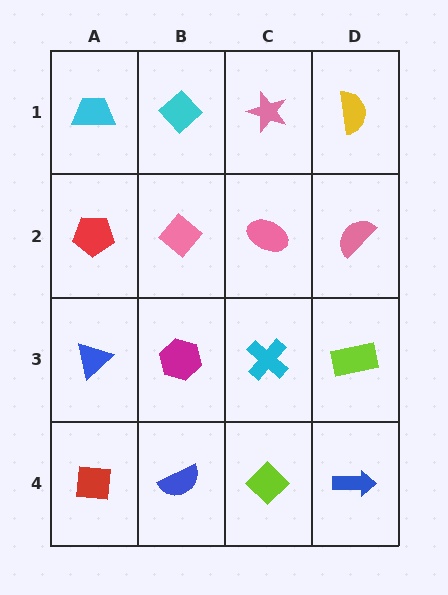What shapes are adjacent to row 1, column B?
A pink diamond (row 2, column B), a cyan trapezoid (row 1, column A), a pink star (row 1, column C).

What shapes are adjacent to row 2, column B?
A cyan diamond (row 1, column B), a magenta hexagon (row 3, column B), a red pentagon (row 2, column A), a pink ellipse (row 2, column C).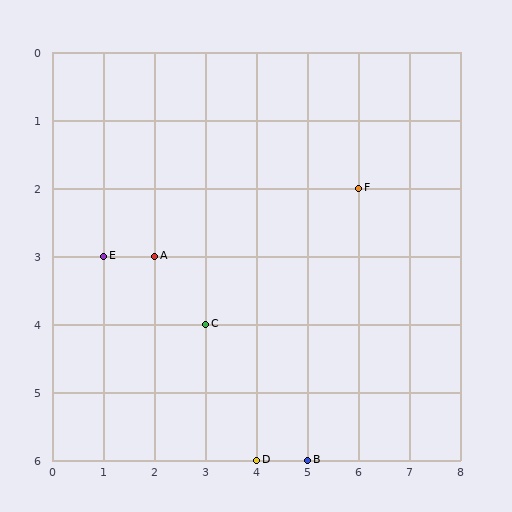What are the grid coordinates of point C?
Point C is at grid coordinates (3, 4).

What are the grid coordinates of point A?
Point A is at grid coordinates (2, 3).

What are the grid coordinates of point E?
Point E is at grid coordinates (1, 3).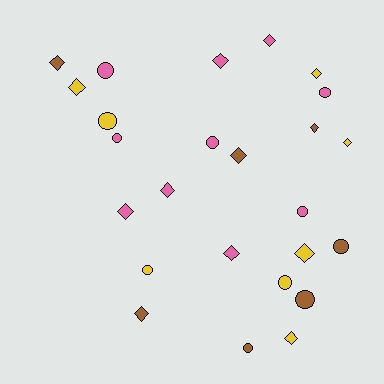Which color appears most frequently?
Pink, with 10 objects.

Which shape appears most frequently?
Diamond, with 14 objects.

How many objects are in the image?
There are 25 objects.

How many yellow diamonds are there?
There are 5 yellow diamonds.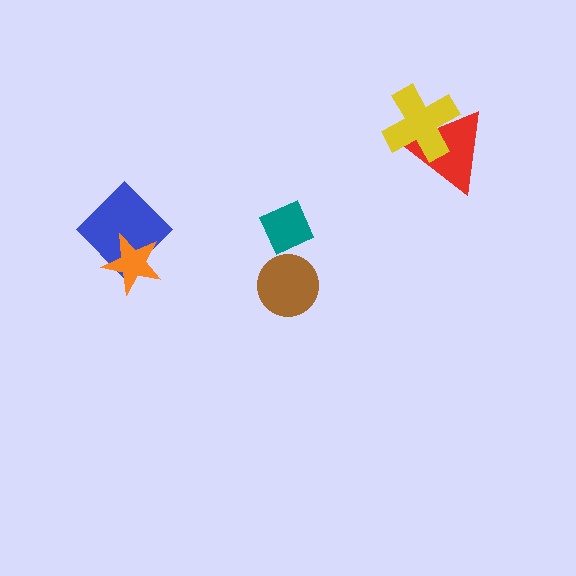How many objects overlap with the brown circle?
0 objects overlap with the brown circle.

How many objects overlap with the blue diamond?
1 object overlaps with the blue diamond.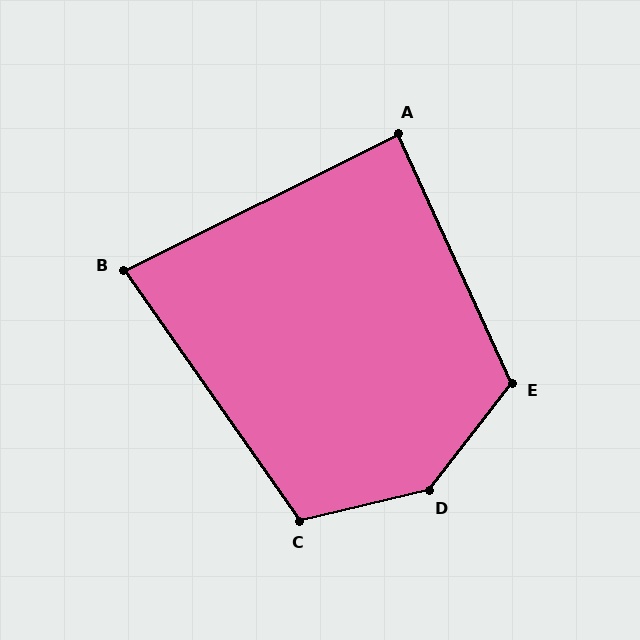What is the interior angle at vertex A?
Approximately 88 degrees (approximately right).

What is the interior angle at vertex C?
Approximately 112 degrees (obtuse).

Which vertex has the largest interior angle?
D, at approximately 141 degrees.